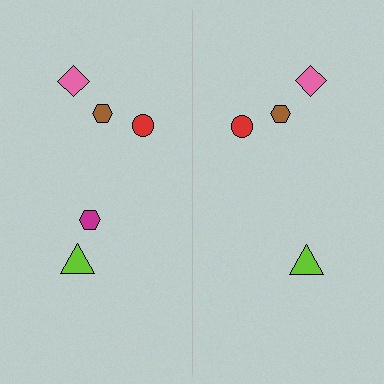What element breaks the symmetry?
A magenta hexagon is missing from the right side.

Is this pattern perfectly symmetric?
No, the pattern is not perfectly symmetric. A magenta hexagon is missing from the right side.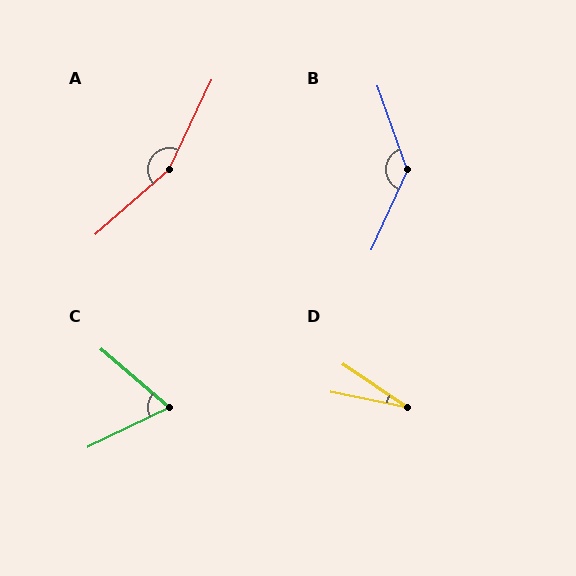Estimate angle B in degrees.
Approximately 136 degrees.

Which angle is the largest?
A, at approximately 157 degrees.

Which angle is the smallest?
D, at approximately 22 degrees.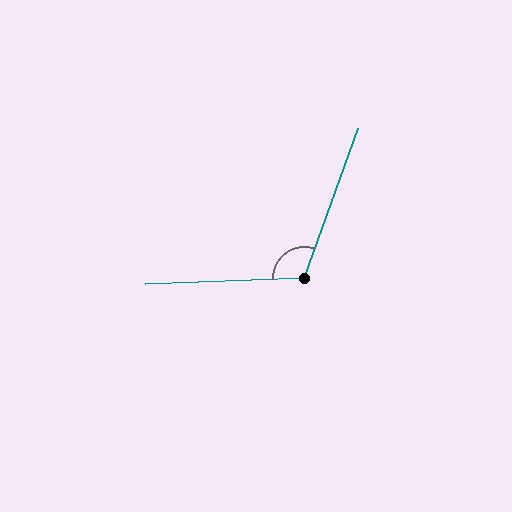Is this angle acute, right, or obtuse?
It is obtuse.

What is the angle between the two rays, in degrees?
Approximately 112 degrees.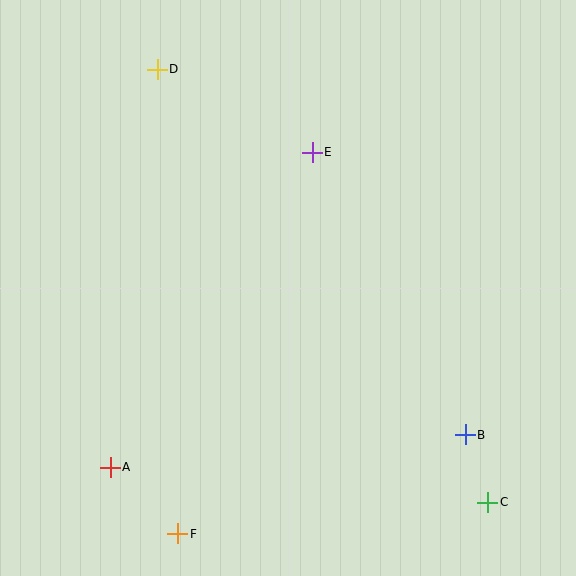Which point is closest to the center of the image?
Point E at (312, 152) is closest to the center.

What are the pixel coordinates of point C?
Point C is at (488, 502).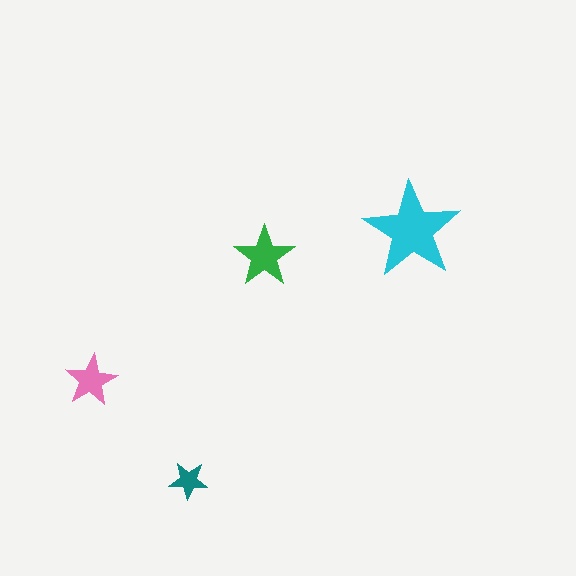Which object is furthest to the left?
The pink star is leftmost.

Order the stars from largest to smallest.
the cyan one, the green one, the pink one, the teal one.